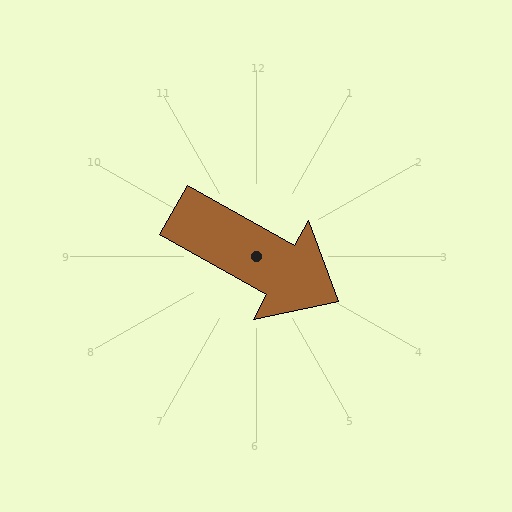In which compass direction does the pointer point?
Southeast.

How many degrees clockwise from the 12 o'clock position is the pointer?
Approximately 119 degrees.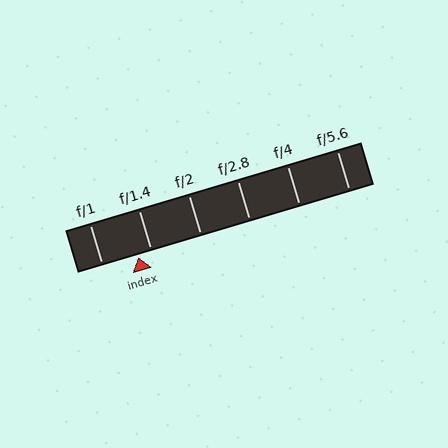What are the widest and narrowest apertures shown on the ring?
The widest aperture shown is f/1 and the narrowest is f/5.6.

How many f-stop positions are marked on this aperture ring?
There are 6 f-stop positions marked.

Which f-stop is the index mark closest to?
The index mark is closest to f/1.4.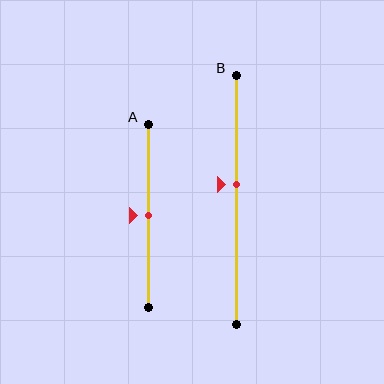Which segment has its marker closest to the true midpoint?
Segment A has its marker closest to the true midpoint.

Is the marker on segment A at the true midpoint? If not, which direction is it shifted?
Yes, the marker on segment A is at the true midpoint.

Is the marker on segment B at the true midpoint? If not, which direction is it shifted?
No, the marker on segment B is shifted upward by about 6% of the segment length.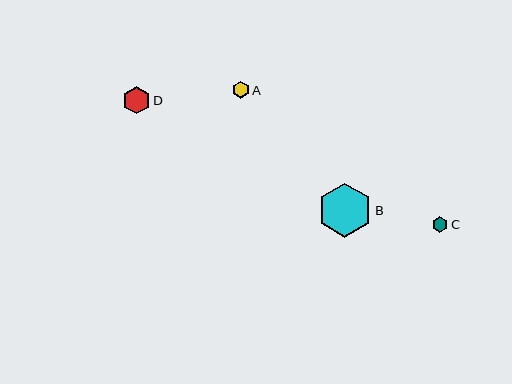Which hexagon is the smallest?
Hexagon C is the smallest with a size of approximately 16 pixels.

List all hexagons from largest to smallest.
From largest to smallest: B, D, A, C.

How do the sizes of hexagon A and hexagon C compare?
Hexagon A and hexagon C are approximately the same size.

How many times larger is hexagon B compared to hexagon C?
Hexagon B is approximately 3.5 times the size of hexagon C.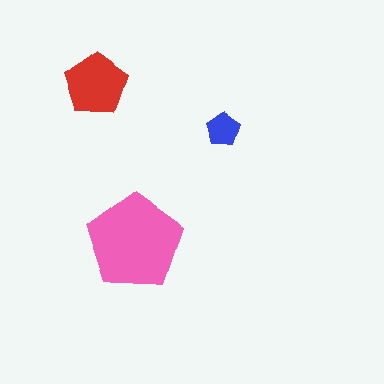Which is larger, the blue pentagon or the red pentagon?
The red one.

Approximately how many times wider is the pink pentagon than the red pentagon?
About 1.5 times wider.